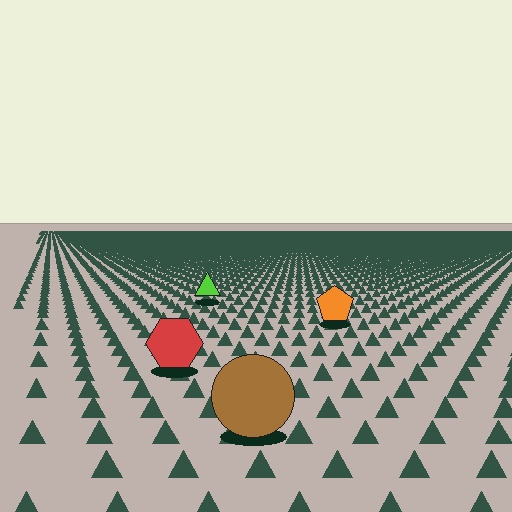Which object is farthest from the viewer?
The lime triangle is farthest from the viewer. It appears smaller and the ground texture around it is denser.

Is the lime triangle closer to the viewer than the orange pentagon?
No. The orange pentagon is closer — you can tell from the texture gradient: the ground texture is coarser near it.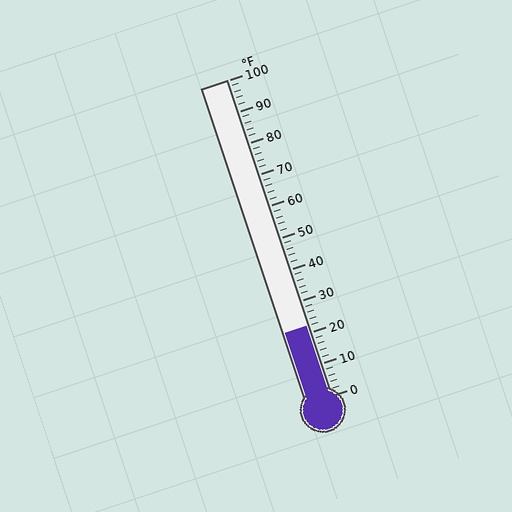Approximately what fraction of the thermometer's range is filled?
The thermometer is filled to approximately 20% of its range.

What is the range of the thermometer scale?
The thermometer scale ranges from 0°F to 100°F.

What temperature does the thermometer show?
The thermometer shows approximately 22°F.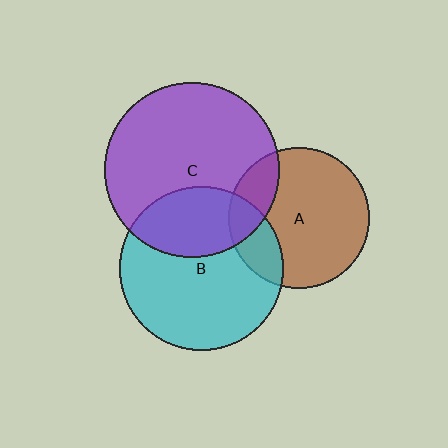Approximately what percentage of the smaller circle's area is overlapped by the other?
Approximately 20%.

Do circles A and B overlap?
Yes.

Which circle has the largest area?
Circle C (purple).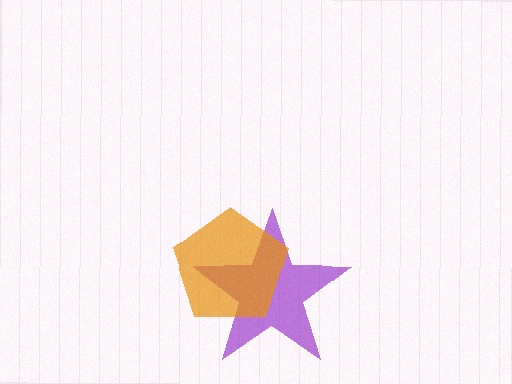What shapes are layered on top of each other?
The layered shapes are: a purple star, an orange pentagon.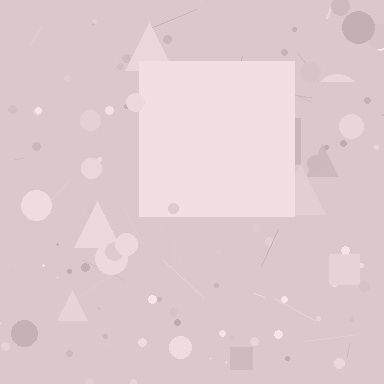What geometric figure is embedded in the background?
A square is embedded in the background.